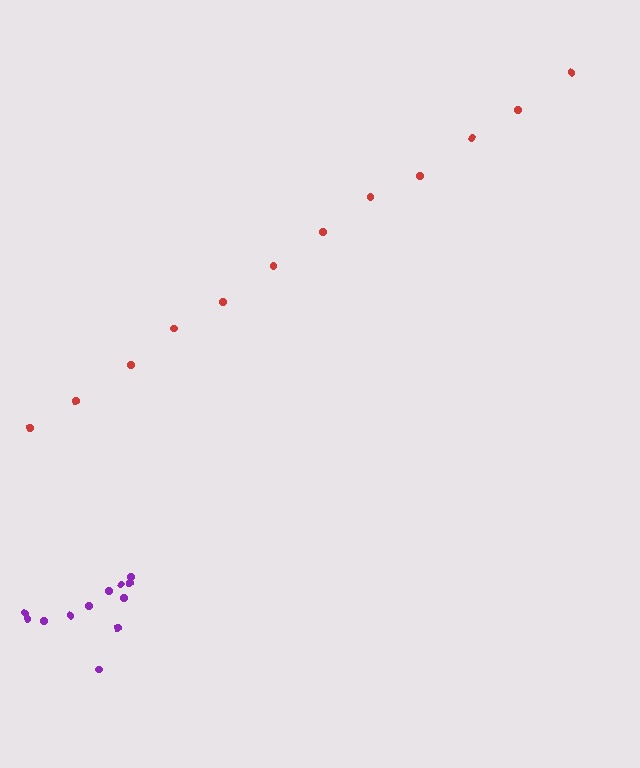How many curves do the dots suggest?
There are 2 distinct paths.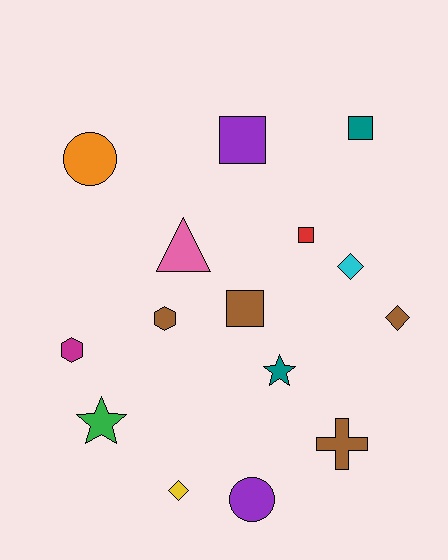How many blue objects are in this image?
There are no blue objects.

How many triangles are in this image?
There is 1 triangle.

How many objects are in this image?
There are 15 objects.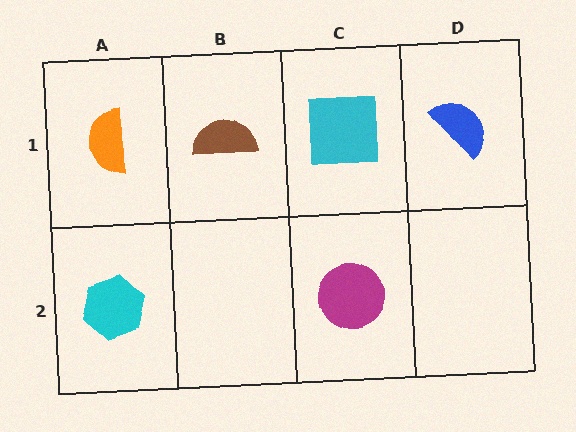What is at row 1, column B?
A brown semicircle.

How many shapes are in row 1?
4 shapes.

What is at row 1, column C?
A cyan square.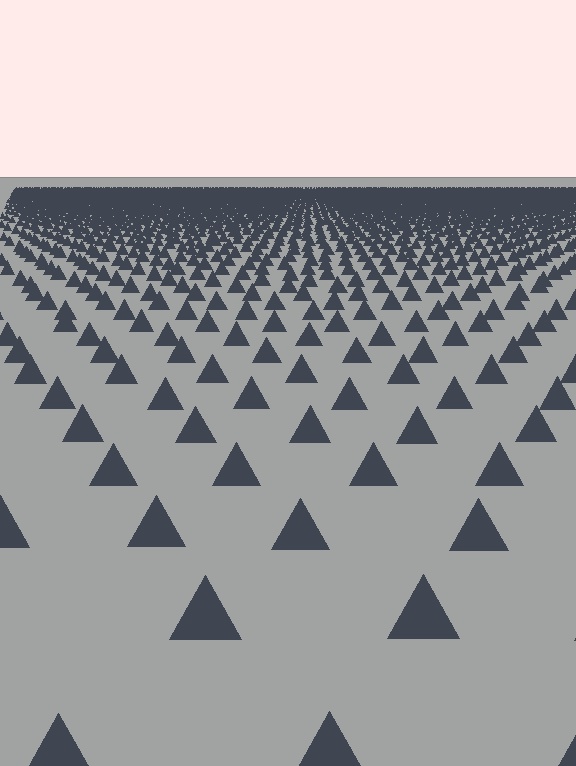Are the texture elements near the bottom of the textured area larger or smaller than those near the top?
Larger. Near the bottom, elements are closer to the viewer and appear at a bigger on-screen size.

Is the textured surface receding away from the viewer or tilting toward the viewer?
The surface is receding away from the viewer. Texture elements get smaller and denser toward the top.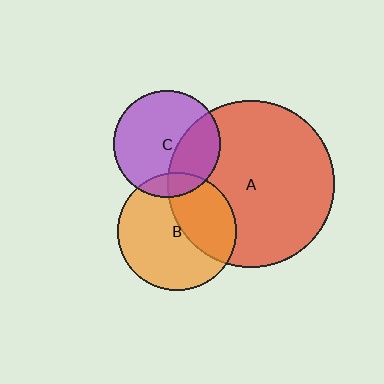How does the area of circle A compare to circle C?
Approximately 2.4 times.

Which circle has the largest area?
Circle A (red).